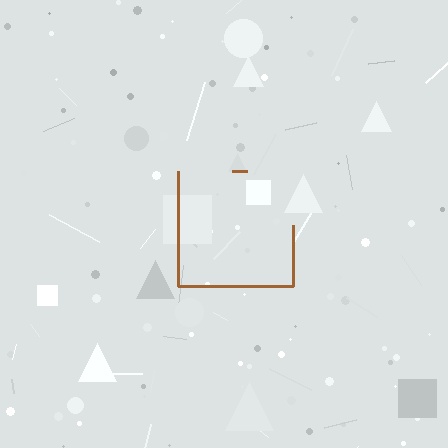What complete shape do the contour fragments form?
The contour fragments form a square.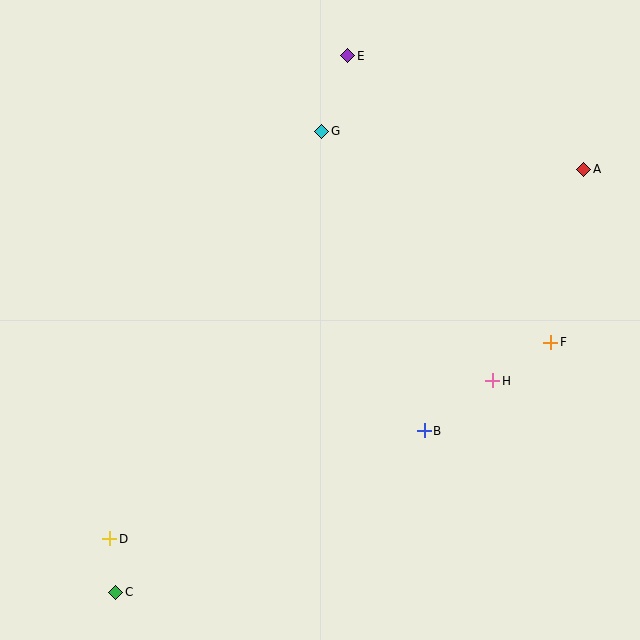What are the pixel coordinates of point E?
Point E is at (348, 56).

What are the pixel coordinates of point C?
Point C is at (116, 592).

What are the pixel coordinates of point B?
Point B is at (424, 431).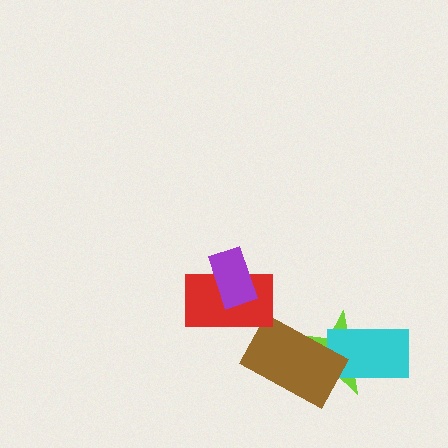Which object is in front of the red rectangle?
The purple rectangle is in front of the red rectangle.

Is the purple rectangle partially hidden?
No, no other shape covers it.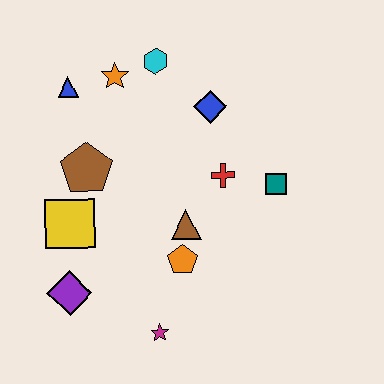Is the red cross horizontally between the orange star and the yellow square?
No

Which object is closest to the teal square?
The red cross is closest to the teal square.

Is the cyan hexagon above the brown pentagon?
Yes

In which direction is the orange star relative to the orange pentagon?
The orange star is above the orange pentagon.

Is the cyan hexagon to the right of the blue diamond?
No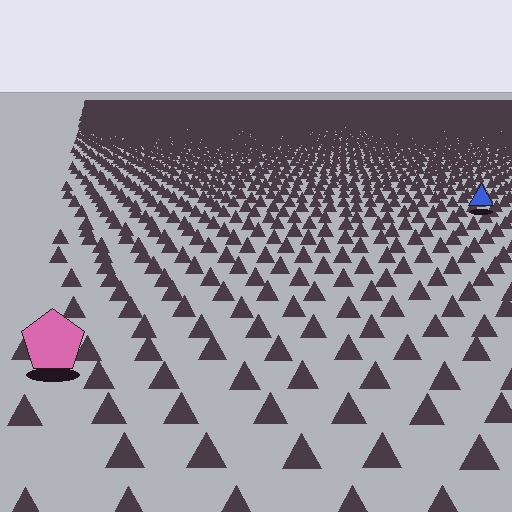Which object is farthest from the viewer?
The blue triangle is farthest from the viewer. It appears smaller and the ground texture around it is denser.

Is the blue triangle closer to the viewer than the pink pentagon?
No. The pink pentagon is closer — you can tell from the texture gradient: the ground texture is coarser near it.